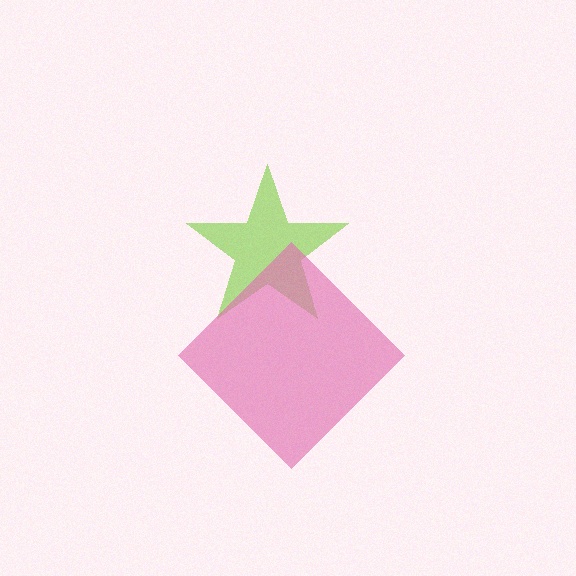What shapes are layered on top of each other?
The layered shapes are: a lime star, a pink diamond.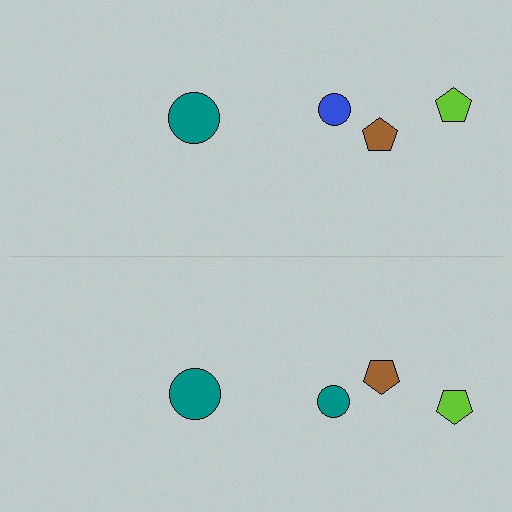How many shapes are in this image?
There are 8 shapes in this image.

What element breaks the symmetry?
The teal circle on the bottom side breaks the symmetry — its mirror counterpart is blue.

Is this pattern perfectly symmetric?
No, the pattern is not perfectly symmetric. The teal circle on the bottom side breaks the symmetry — its mirror counterpart is blue.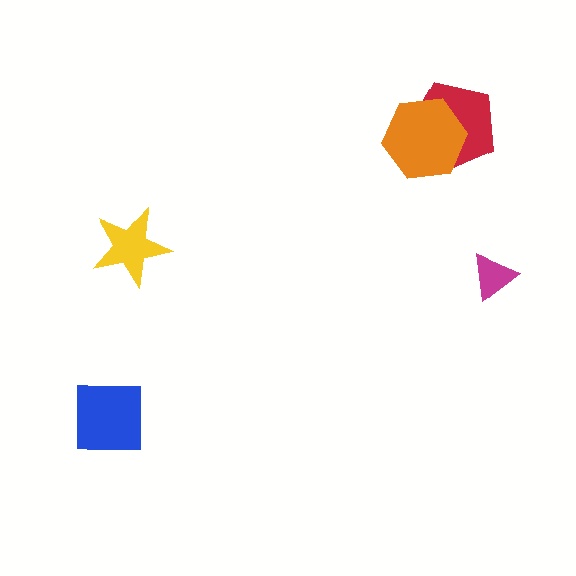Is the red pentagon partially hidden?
Yes, it is partially covered by another shape.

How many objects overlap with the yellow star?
0 objects overlap with the yellow star.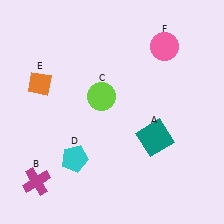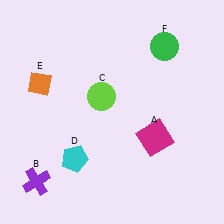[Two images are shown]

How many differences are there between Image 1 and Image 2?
There are 3 differences between the two images.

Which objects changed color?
A changed from teal to magenta. B changed from magenta to purple. F changed from pink to green.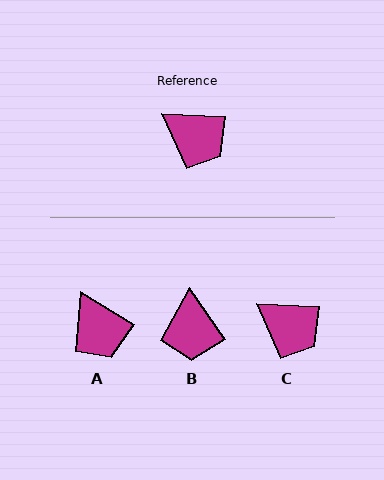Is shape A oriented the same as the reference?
No, it is off by about 28 degrees.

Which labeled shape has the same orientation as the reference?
C.